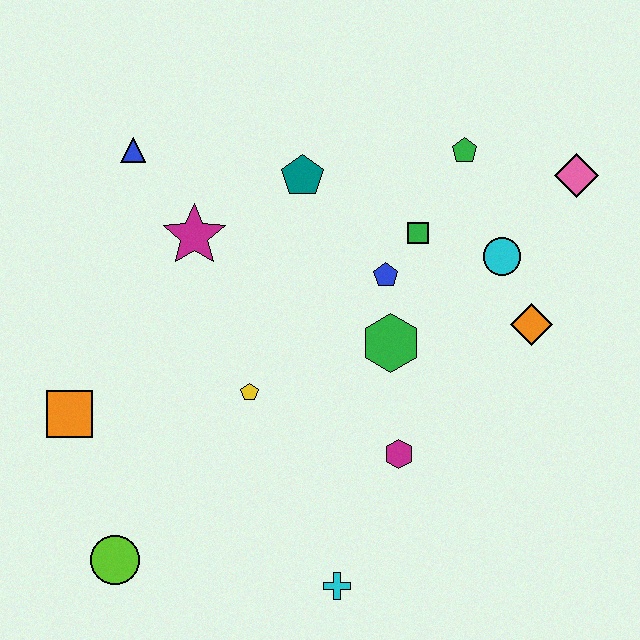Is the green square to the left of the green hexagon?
No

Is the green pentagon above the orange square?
Yes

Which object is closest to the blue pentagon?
The green square is closest to the blue pentagon.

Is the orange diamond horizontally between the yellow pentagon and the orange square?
No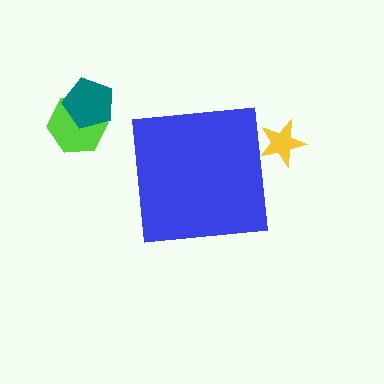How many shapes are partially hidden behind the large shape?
1 shape is partially hidden.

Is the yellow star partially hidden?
Yes, the yellow star is partially hidden behind the blue square.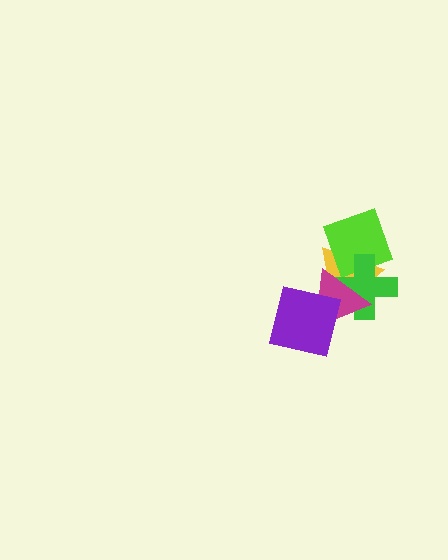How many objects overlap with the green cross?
3 objects overlap with the green cross.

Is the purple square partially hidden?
No, no other shape covers it.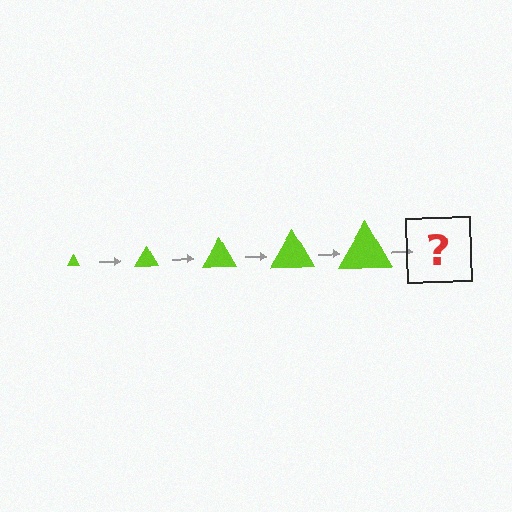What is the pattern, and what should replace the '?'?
The pattern is that the triangle gets progressively larger each step. The '?' should be a lime triangle, larger than the previous one.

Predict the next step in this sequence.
The next step is a lime triangle, larger than the previous one.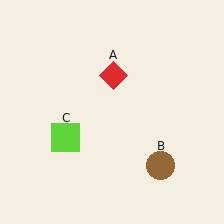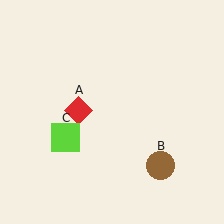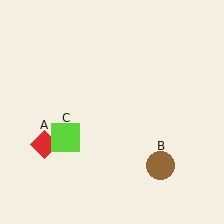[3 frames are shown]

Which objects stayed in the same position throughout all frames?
Brown circle (object B) and lime square (object C) remained stationary.